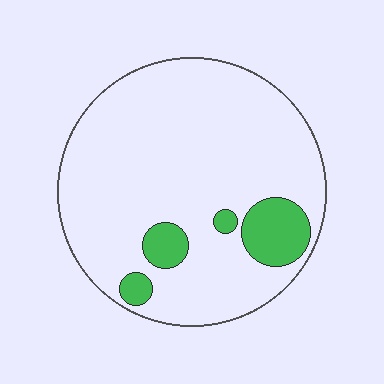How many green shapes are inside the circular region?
4.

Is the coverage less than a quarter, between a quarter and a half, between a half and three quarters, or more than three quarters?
Less than a quarter.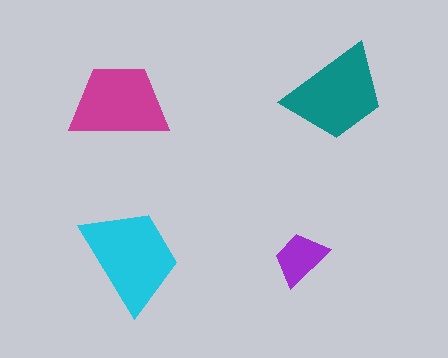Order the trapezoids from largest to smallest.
the cyan one, the teal one, the magenta one, the purple one.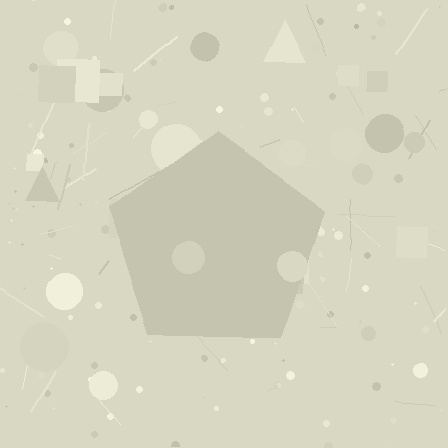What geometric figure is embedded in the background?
A pentagon is embedded in the background.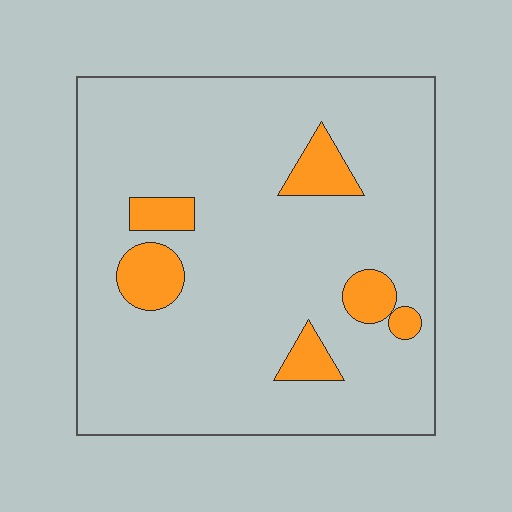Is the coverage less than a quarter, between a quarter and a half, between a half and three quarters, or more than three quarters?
Less than a quarter.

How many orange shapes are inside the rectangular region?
6.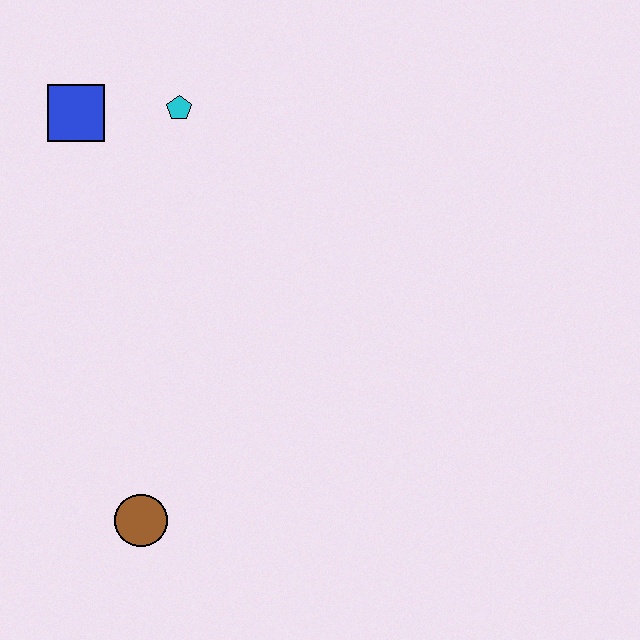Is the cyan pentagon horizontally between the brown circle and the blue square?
No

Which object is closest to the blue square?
The cyan pentagon is closest to the blue square.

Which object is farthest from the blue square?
The brown circle is farthest from the blue square.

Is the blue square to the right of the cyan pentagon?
No